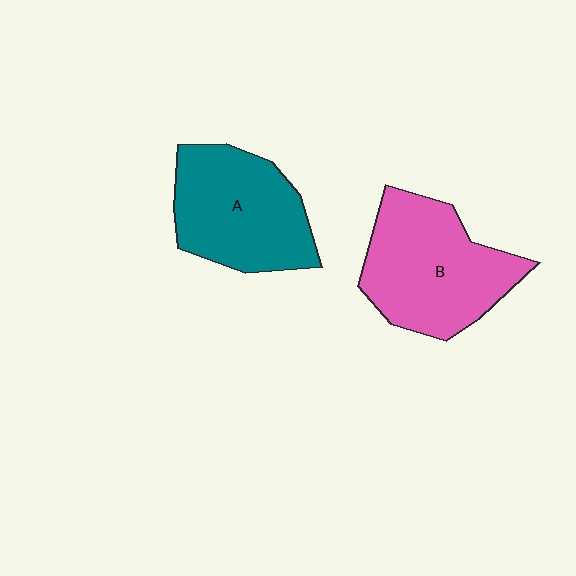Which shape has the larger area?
Shape B (pink).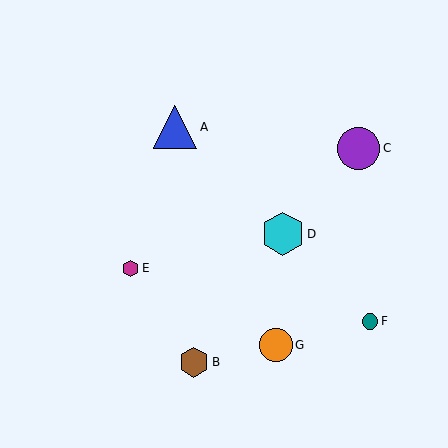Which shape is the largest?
The blue triangle (labeled A) is the largest.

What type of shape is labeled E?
Shape E is a magenta hexagon.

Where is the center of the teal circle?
The center of the teal circle is at (370, 321).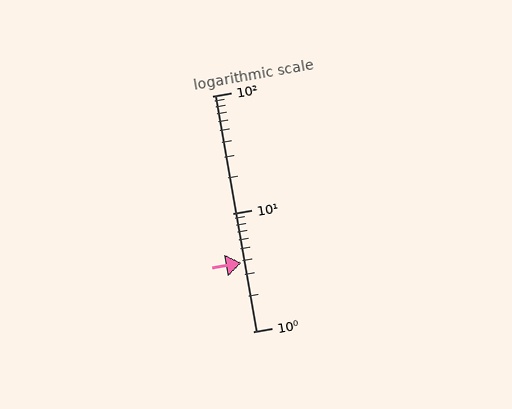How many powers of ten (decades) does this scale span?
The scale spans 2 decades, from 1 to 100.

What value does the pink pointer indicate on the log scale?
The pointer indicates approximately 3.8.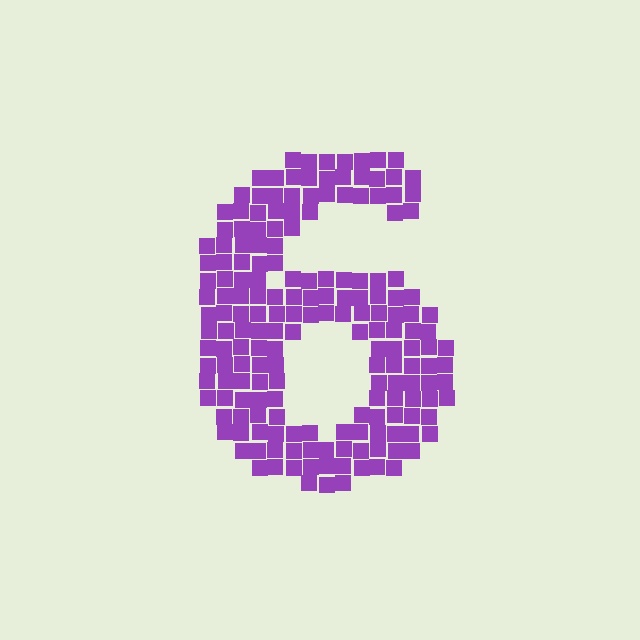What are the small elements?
The small elements are squares.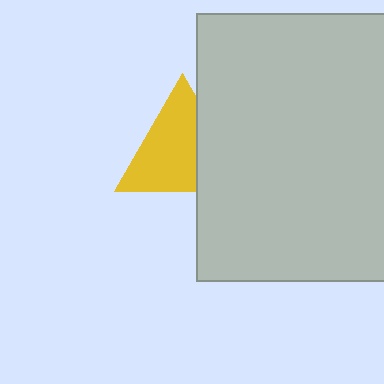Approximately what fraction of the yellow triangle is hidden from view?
Roughly 33% of the yellow triangle is hidden behind the light gray rectangle.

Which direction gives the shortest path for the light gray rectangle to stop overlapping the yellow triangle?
Moving right gives the shortest separation.